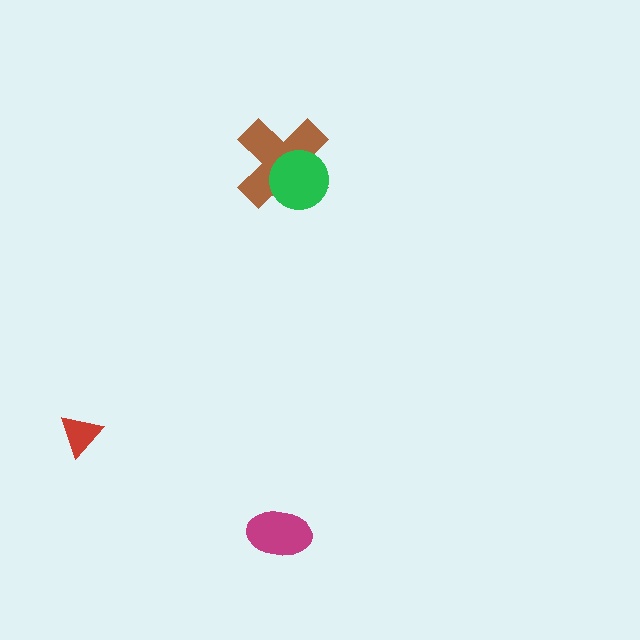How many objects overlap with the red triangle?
0 objects overlap with the red triangle.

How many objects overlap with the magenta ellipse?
0 objects overlap with the magenta ellipse.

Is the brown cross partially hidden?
Yes, it is partially covered by another shape.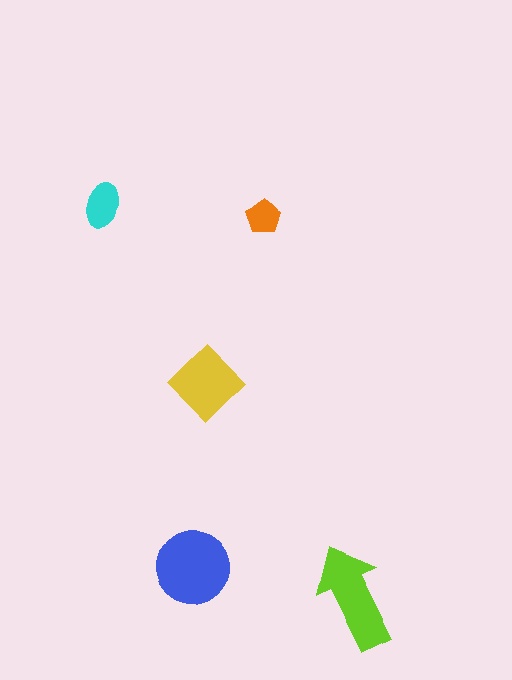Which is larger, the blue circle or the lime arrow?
The blue circle.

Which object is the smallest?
The orange pentagon.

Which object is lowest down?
The lime arrow is bottommost.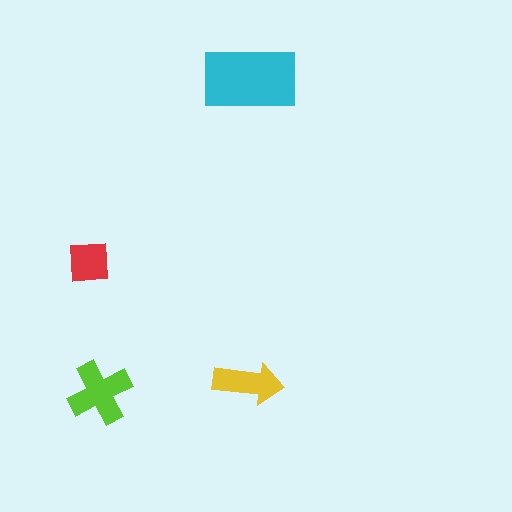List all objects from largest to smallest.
The cyan rectangle, the lime cross, the yellow arrow, the red square.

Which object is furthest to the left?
The red square is leftmost.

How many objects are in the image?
There are 4 objects in the image.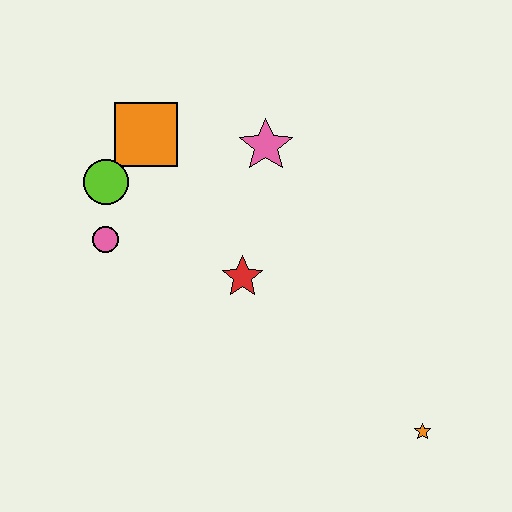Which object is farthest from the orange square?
The orange star is farthest from the orange square.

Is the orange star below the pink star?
Yes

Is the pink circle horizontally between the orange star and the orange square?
No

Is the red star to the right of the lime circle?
Yes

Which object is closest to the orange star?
The red star is closest to the orange star.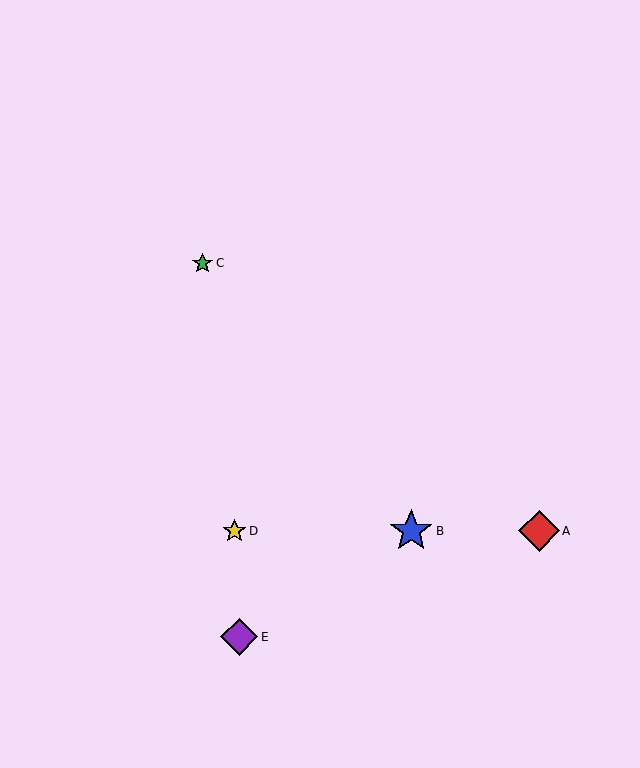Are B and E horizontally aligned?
No, B is at y≈531 and E is at y≈637.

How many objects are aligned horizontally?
3 objects (A, B, D) are aligned horizontally.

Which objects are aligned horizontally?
Objects A, B, D are aligned horizontally.